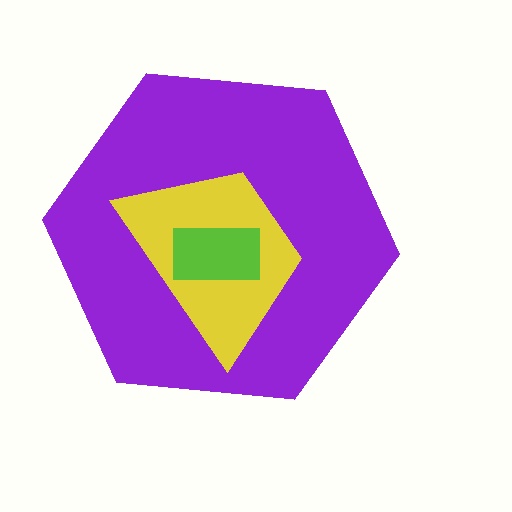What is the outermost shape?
The purple hexagon.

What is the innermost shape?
The lime rectangle.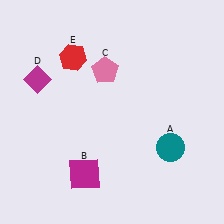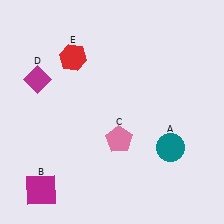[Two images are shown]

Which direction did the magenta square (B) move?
The magenta square (B) moved left.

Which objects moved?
The objects that moved are: the magenta square (B), the pink pentagon (C).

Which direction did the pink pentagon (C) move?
The pink pentagon (C) moved down.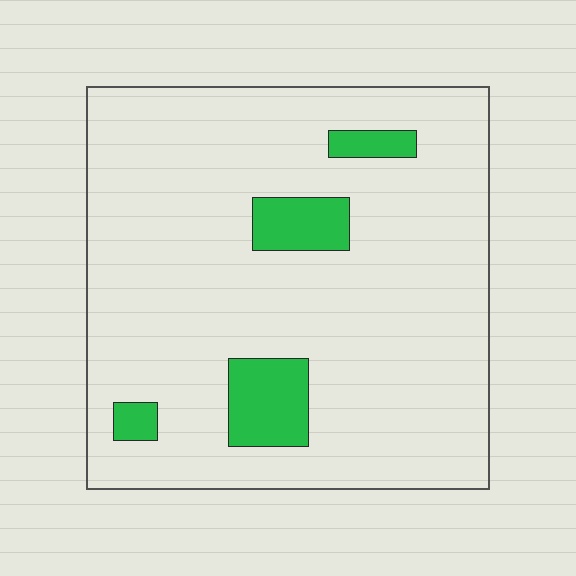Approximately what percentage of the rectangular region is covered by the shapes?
Approximately 10%.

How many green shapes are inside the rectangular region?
4.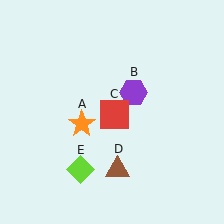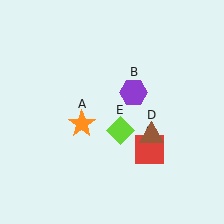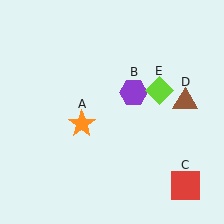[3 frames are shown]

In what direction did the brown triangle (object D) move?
The brown triangle (object D) moved up and to the right.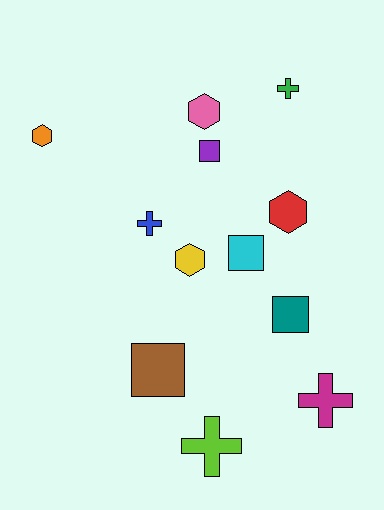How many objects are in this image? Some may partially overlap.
There are 12 objects.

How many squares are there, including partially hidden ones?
There are 4 squares.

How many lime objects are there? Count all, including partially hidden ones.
There is 1 lime object.